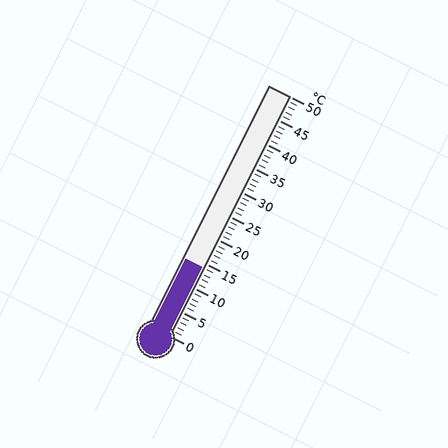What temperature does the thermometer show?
The thermometer shows approximately 14°C.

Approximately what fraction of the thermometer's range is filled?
The thermometer is filled to approximately 30% of its range.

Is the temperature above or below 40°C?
The temperature is below 40°C.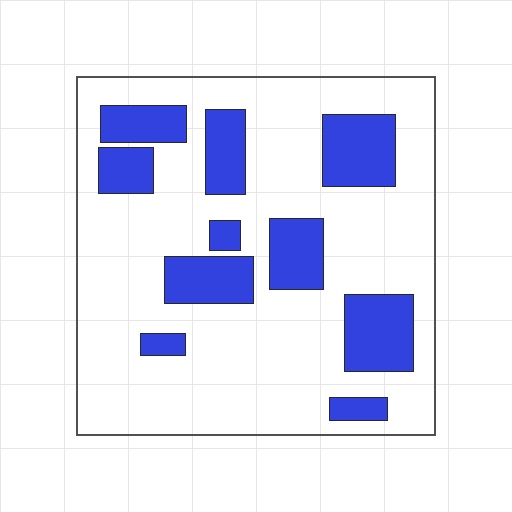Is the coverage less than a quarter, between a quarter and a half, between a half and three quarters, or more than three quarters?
Less than a quarter.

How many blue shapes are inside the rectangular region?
10.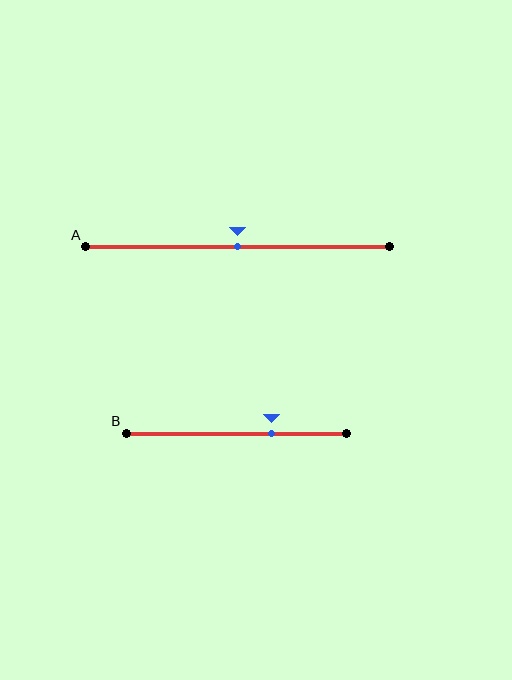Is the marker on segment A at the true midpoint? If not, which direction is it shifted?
Yes, the marker on segment A is at the true midpoint.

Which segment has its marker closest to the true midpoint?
Segment A has its marker closest to the true midpoint.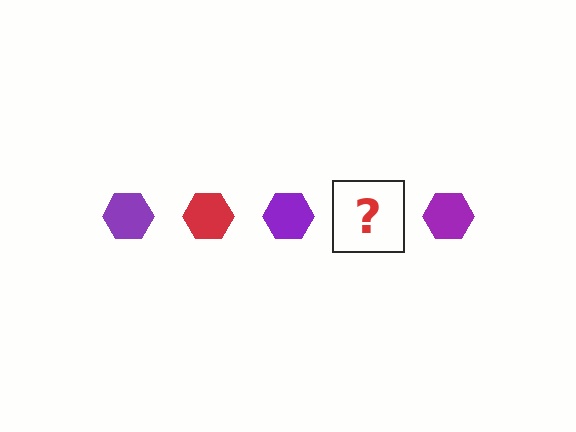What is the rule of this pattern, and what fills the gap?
The rule is that the pattern cycles through purple, red hexagons. The gap should be filled with a red hexagon.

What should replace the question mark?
The question mark should be replaced with a red hexagon.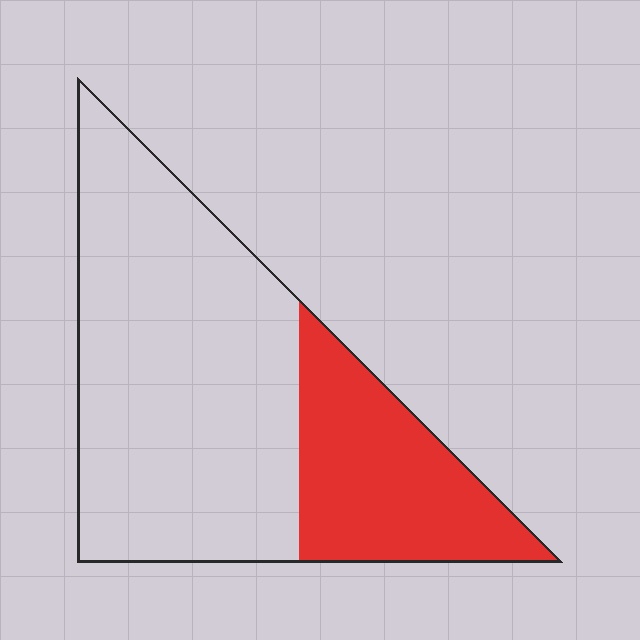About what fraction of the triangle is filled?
About one third (1/3).